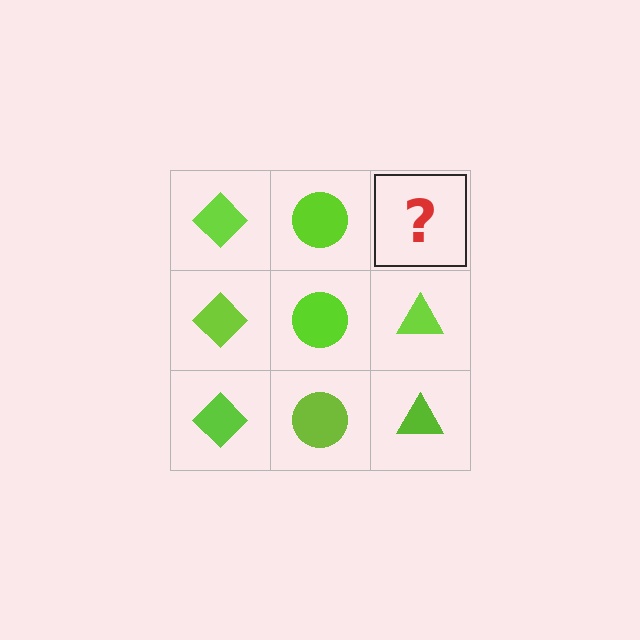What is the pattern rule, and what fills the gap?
The rule is that each column has a consistent shape. The gap should be filled with a lime triangle.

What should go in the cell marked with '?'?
The missing cell should contain a lime triangle.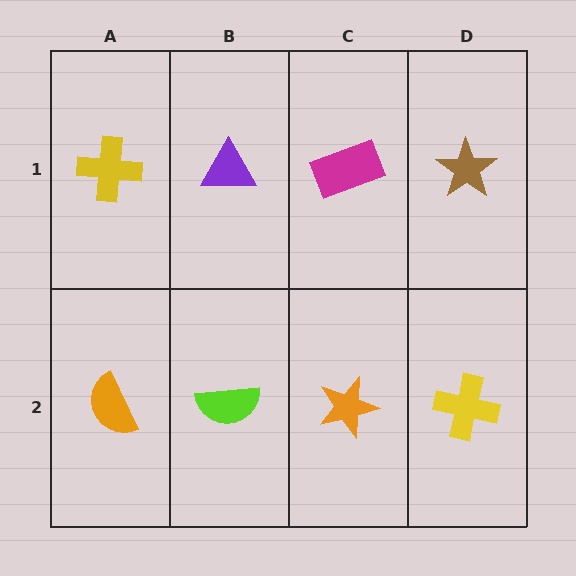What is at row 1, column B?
A purple triangle.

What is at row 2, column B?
A lime semicircle.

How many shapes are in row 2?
4 shapes.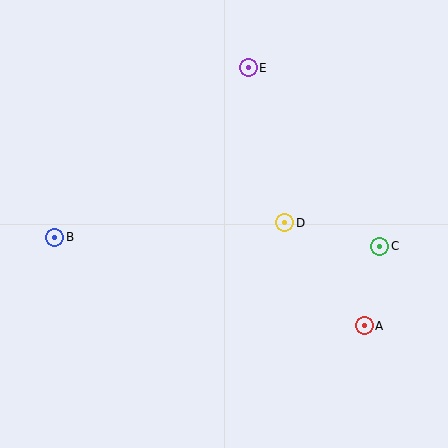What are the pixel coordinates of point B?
Point B is at (55, 237).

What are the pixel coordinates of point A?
Point A is at (364, 326).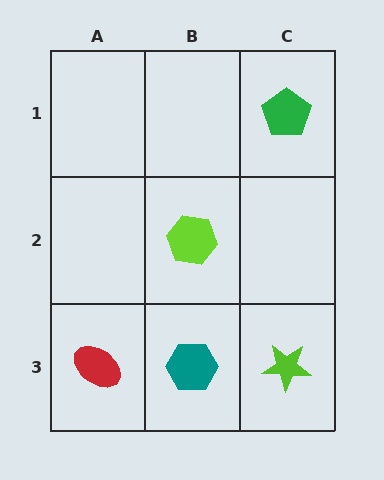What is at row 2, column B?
A lime hexagon.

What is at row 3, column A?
A red ellipse.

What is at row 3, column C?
A lime star.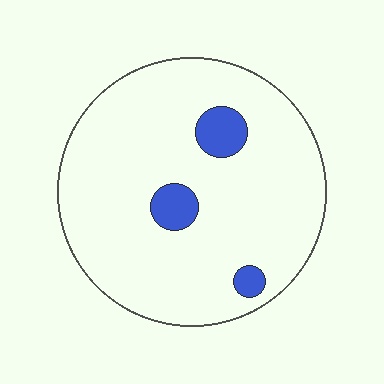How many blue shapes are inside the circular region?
3.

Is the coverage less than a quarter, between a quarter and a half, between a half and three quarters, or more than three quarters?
Less than a quarter.